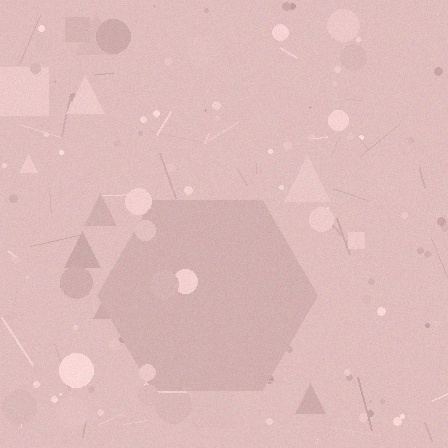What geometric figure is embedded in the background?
A hexagon is embedded in the background.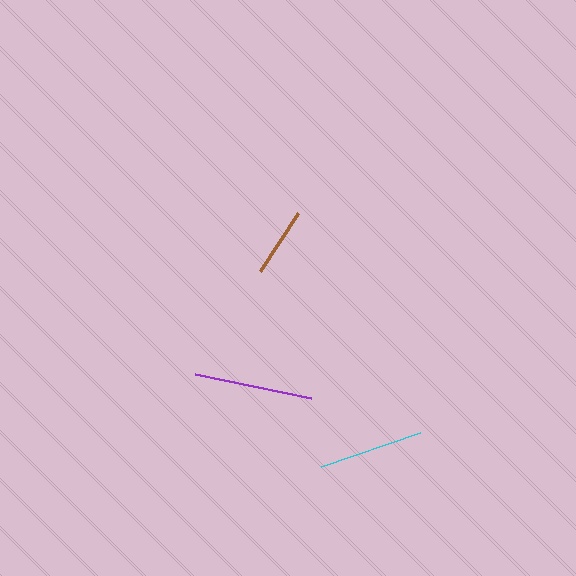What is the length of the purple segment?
The purple segment is approximately 119 pixels long.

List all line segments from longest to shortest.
From longest to shortest: purple, cyan, brown.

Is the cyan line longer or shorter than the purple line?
The purple line is longer than the cyan line.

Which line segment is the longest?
The purple line is the longest at approximately 119 pixels.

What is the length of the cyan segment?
The cyan segment is approximately 105 pixels long.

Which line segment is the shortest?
The brown line is the shortest at approximately 69 pixels.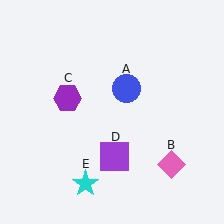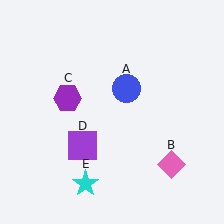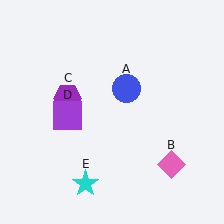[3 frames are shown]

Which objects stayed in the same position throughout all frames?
Blue circle (object A) and pink diamond (object B) and purple hexagon (object C) and cyan star (object E) remained stationary.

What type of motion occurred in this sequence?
The purple square (object D) rotated clockwise around the center of the scene.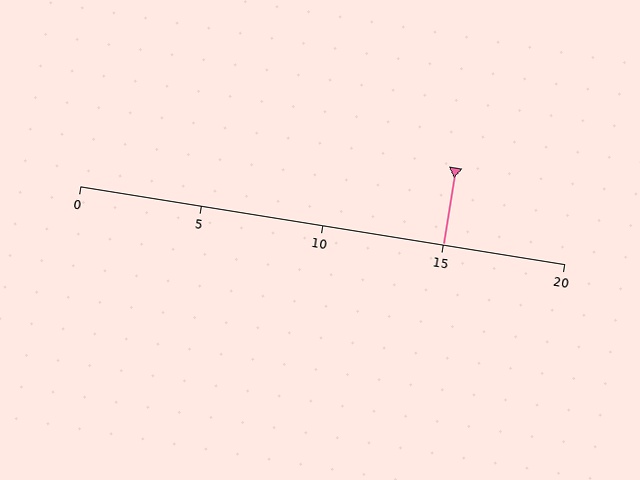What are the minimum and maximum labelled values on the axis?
The axis runs from 0 to 20.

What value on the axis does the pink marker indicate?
The marker indicates approximately 15.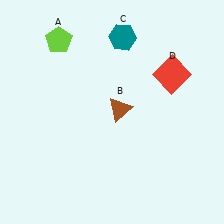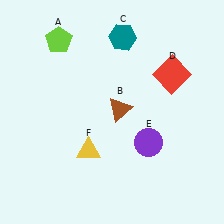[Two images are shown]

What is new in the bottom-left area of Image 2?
A yellow triangle (F) was added in the bottom-left area of Image 2.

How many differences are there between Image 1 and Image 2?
There are 2 differences between the two images.